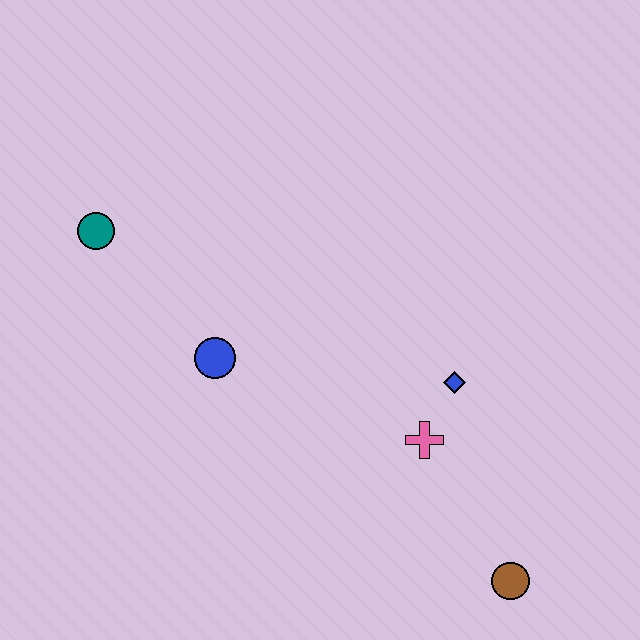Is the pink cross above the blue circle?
No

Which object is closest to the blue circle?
The teal circle is closest to the blue circle.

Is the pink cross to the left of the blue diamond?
Yes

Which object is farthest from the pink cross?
The teal circle is farthest from the pink cross.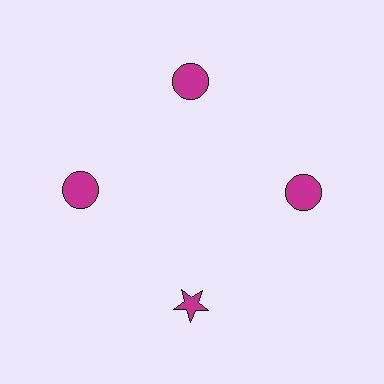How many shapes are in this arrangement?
There are 4 shapes arranged in a ring pattern.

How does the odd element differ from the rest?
It has a different shape: star instead of circle.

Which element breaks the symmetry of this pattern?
The magenta star at roughly the 6 o'clock position breaks the symmetry. All other shapes are magenta circles.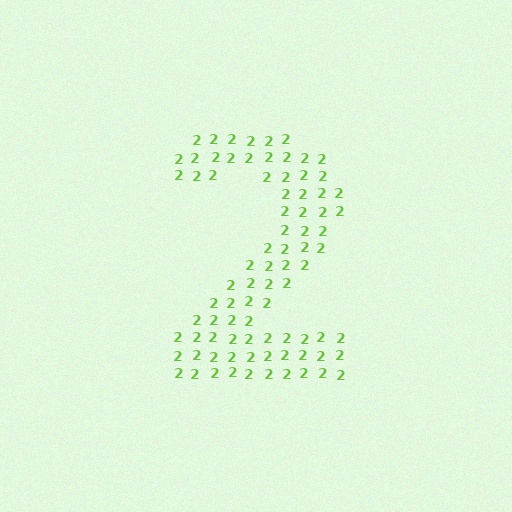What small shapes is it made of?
It is made of small digit 2's.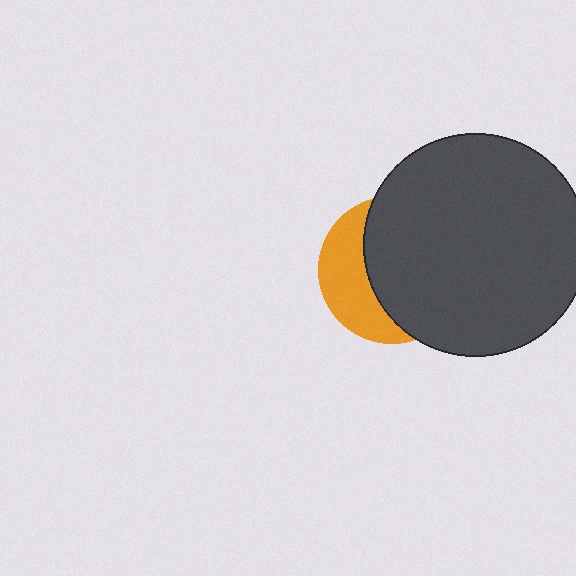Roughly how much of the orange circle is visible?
A small part of it is visible (roughly 36%).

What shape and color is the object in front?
The object in front is a dark gray circle.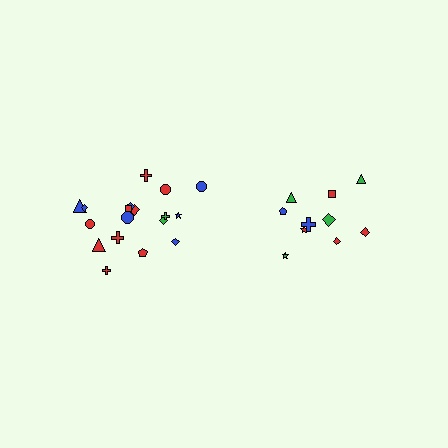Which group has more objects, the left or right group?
The left group.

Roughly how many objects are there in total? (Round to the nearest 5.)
Roughly 30 objects in total.